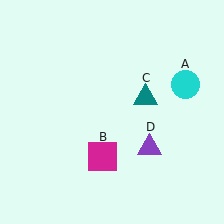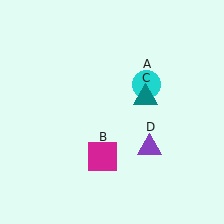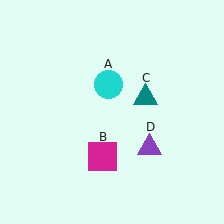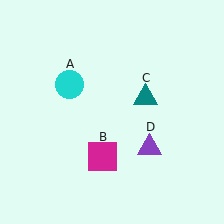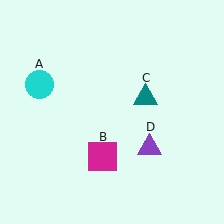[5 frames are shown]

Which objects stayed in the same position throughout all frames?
Magenta square (object B) and teal triangle (object C) and purple triangle (object D) remained stationary.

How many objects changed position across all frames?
1 object changed position: cyan circle (object A).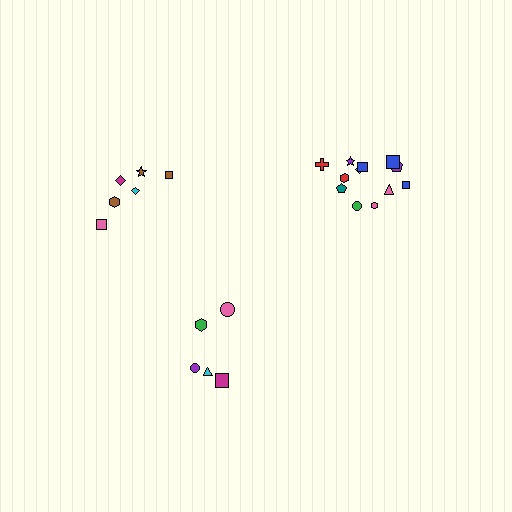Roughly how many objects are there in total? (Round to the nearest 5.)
Roughly 25 objects in total.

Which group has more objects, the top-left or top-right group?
The top-right group.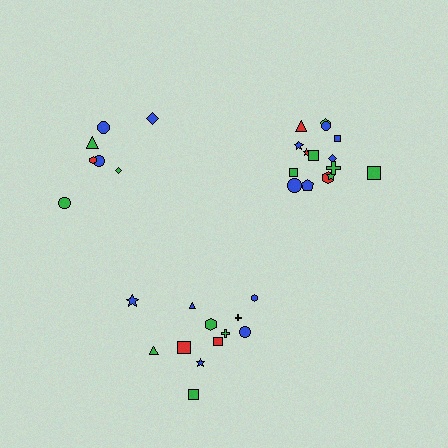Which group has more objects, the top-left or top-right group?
The top-right group.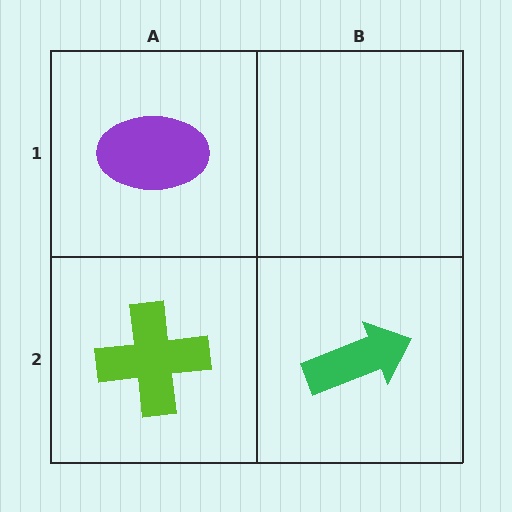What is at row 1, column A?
A purple ellipse.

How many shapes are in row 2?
2 shapes.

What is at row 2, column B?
A green arrow.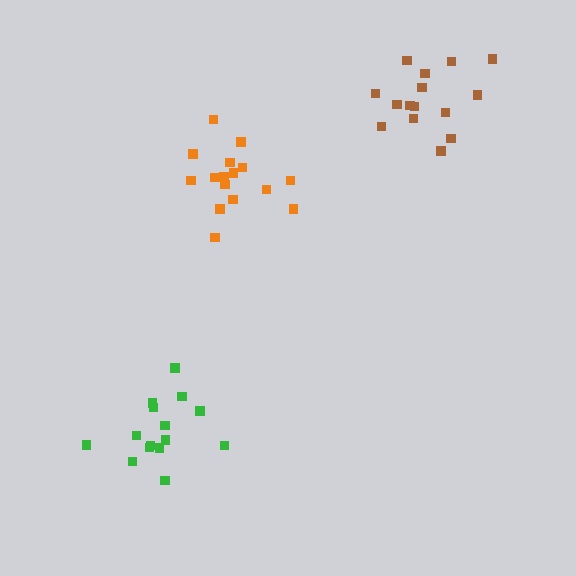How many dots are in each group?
Group 1: 15 dots, Group 2: 16 dots, Group 3: 15 dots (46 total).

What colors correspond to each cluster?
The clusters are colored: green, orange, brown.